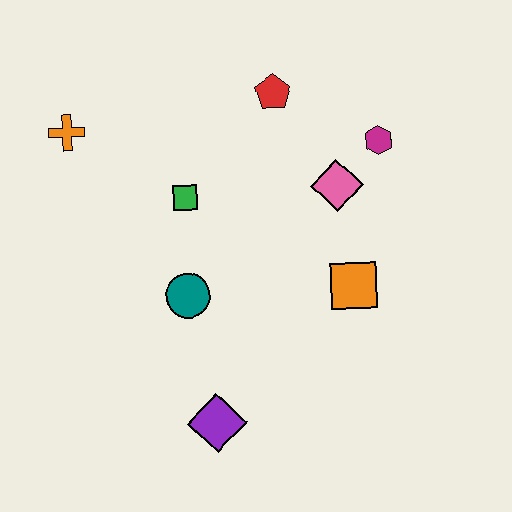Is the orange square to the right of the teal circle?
Yes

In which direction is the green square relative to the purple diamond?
The green square is above the purple diamond.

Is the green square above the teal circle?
Yes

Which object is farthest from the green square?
The purple diamond is farthest from the green square.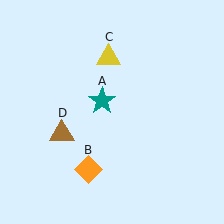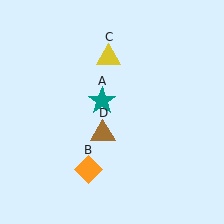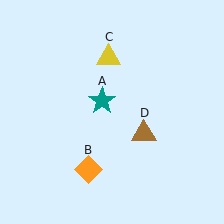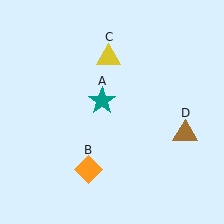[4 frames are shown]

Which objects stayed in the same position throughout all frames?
Teal star (object A) and orange diamond (object B) and yellow triangle (object C) remained stationary.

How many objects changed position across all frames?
1 object changed position: brown triangle (object D).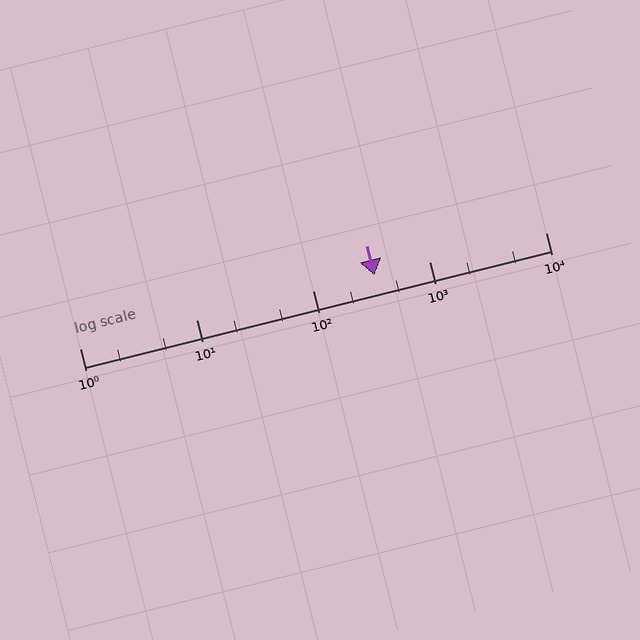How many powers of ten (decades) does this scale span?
The scale spans 4 decades, from 1 to 10000.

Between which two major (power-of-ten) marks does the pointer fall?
The pointer is between 100 and 1000.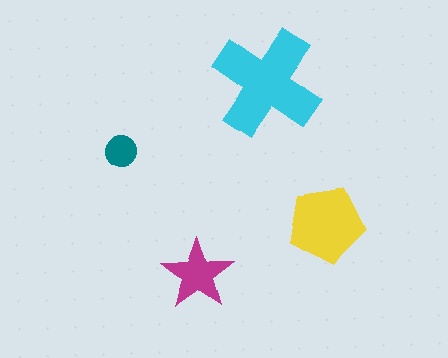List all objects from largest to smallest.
The cyan cross, the yellow pentagon, the magenta star, the teal circle.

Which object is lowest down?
The magenta star is bottommost.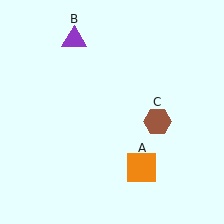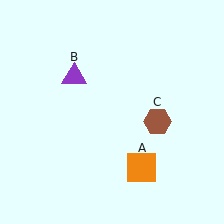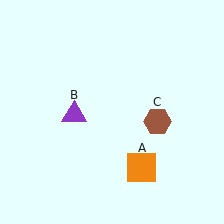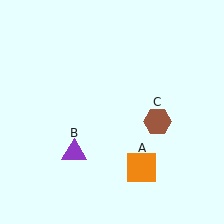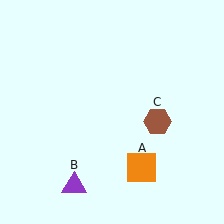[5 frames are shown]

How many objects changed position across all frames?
1 object changed position: purple triangle (object B).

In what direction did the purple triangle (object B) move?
The purple triangle (object B) moved down.